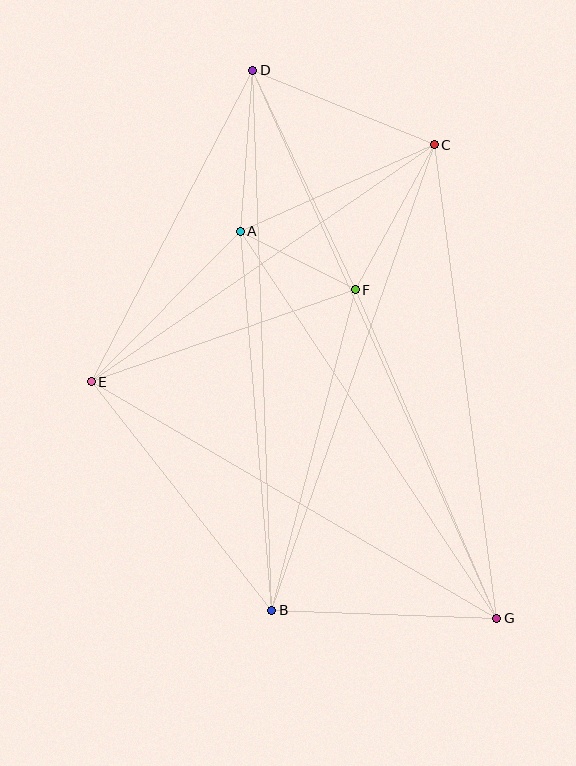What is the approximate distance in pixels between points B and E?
The distance between B and E is approximately 291 pixels.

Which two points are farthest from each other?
Points D and G are farthest from each other.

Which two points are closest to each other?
Points A and F are closest to each other.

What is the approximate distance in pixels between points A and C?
The distance between A and C is approximately 213 pixels.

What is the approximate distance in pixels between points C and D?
The distance between C and D is approximately 196 pixels.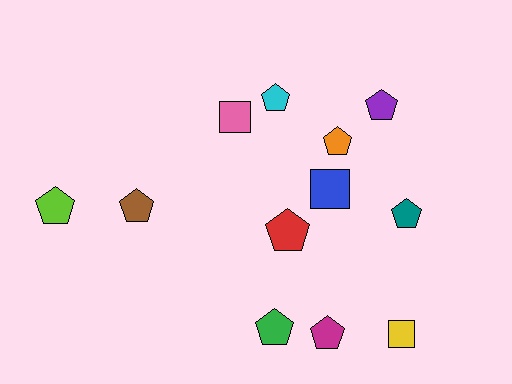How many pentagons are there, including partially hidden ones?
There are 9 pentagons.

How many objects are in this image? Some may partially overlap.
There are 12 objects.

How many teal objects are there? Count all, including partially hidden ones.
There is 1 teal object.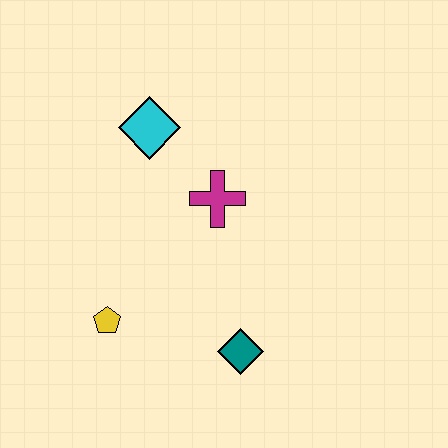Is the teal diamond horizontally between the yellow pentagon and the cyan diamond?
No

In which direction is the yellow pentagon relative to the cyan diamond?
The yellow pentagon is below the cyan diamond.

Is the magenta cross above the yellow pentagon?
Yes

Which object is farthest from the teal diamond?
The cyan diamond is farthest from the teal diamond.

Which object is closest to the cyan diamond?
The magenta cross is closest to the cyan diamond.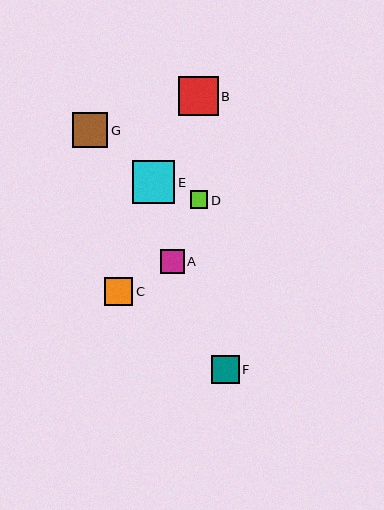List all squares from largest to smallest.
From largest to smallest: E, B, G, C, F, A, D.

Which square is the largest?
Square E is the largest with a size of approximately 43 pixels.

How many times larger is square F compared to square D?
Square F is approximately 1.6 times the size of square D.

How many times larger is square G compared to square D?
Square G is approximately 2.0 times the size of square D.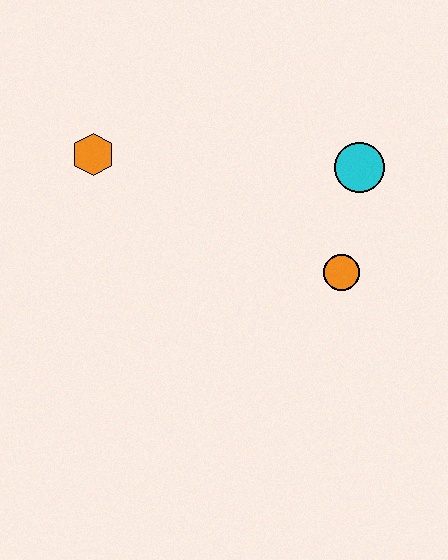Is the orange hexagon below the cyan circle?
No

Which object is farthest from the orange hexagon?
The orange circle is farthest from the orange hexagon.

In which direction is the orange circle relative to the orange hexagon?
The orange circle is to the right of the orange hexagon.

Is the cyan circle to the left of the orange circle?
No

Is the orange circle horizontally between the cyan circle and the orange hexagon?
Yes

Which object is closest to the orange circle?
The cyan circle is closest to the orange circle.